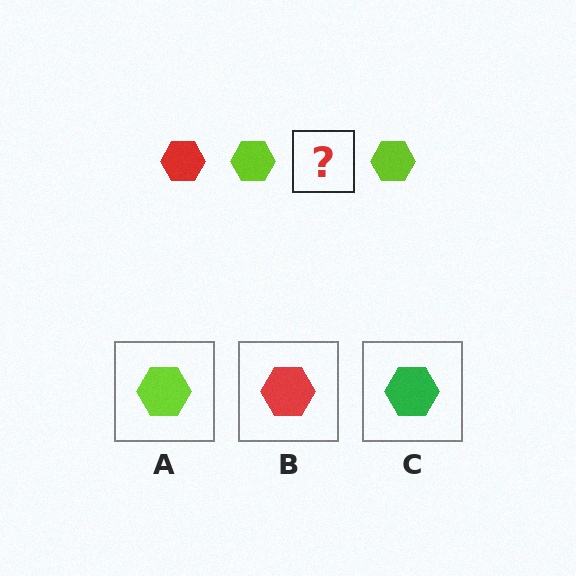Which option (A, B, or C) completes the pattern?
B.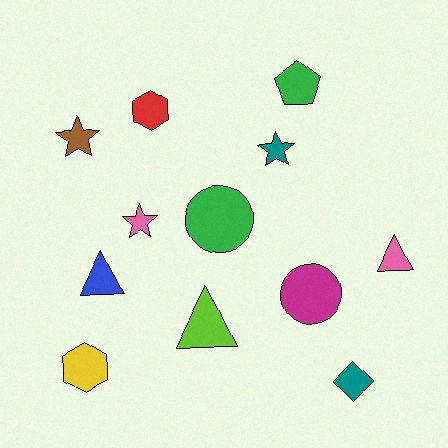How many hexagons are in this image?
There are 2 hexagons.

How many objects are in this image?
There are 12 objects.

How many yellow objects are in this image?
There is 1 yellow object.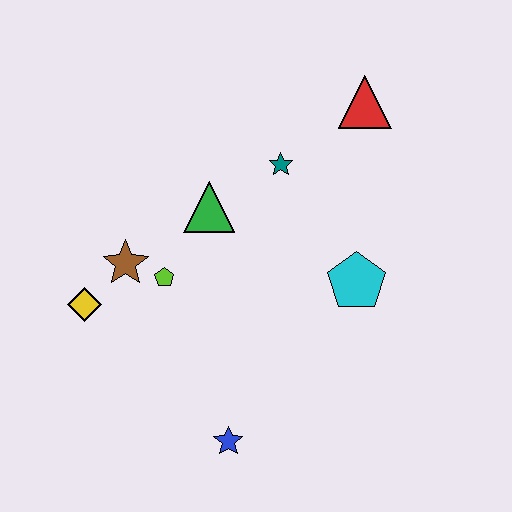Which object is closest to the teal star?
The green triangle is closest to the teal star.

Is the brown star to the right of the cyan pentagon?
No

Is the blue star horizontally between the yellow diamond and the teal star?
Yes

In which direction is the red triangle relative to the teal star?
The red triangle is to the right of the teal star.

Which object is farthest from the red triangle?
The blue star is farthest from the red triangle.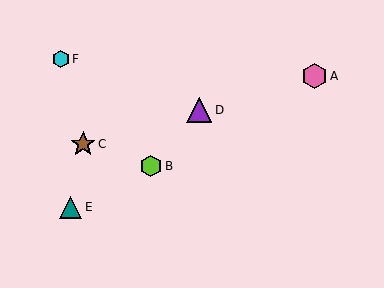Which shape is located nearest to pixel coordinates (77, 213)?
The teal triangle (labeled E) at (71, 207) is nearest to that location.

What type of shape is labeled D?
Shape D is a purple triangle.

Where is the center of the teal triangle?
The center of the teal triangle is at (71, 207).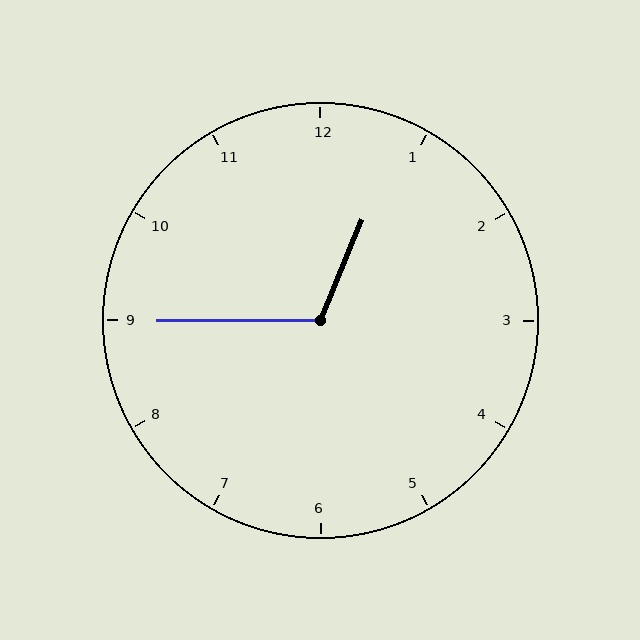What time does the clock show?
12:45.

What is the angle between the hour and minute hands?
Approximately 112 degrees.